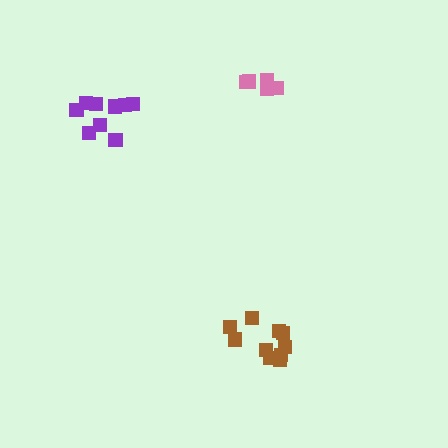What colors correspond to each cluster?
The clusters are colored: purple, brown, pink.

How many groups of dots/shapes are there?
There are 3 groups.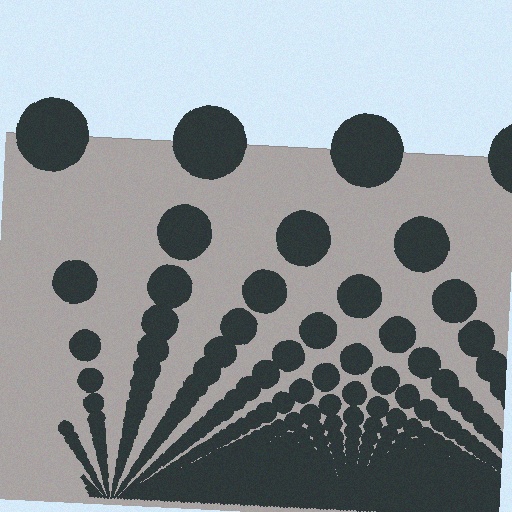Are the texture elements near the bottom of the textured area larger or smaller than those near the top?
Smaller. The gradient is inverted — elements near the bottom are smaller and denser.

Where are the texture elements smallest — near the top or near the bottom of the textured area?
Near the bottom.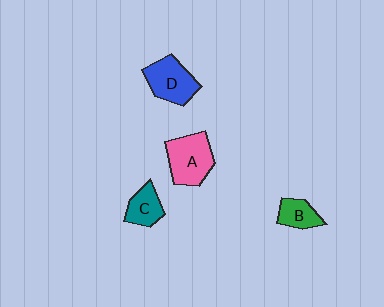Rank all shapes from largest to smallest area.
From largest to smallest: A (pink), D (blue), C (teal), B (green).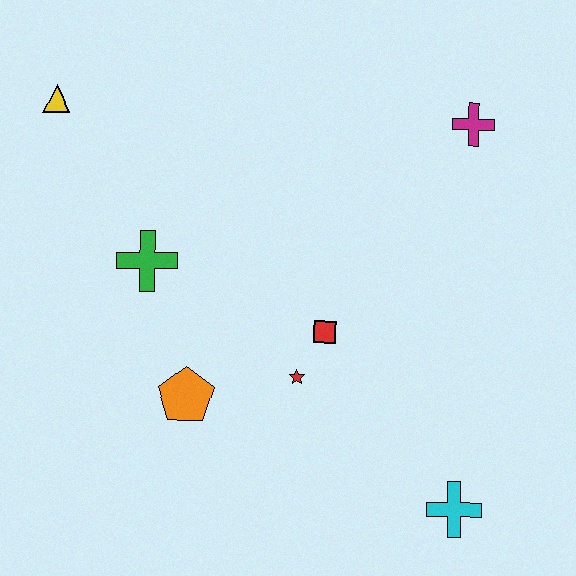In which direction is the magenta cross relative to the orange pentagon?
The magenta cross is to the right of the orange pentagon.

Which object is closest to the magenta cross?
The red square is closest to the magenta cross.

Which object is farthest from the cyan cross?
The yellow triangle is farthest from the cyan cross.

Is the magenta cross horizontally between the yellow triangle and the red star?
No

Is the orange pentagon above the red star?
No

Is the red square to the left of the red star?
No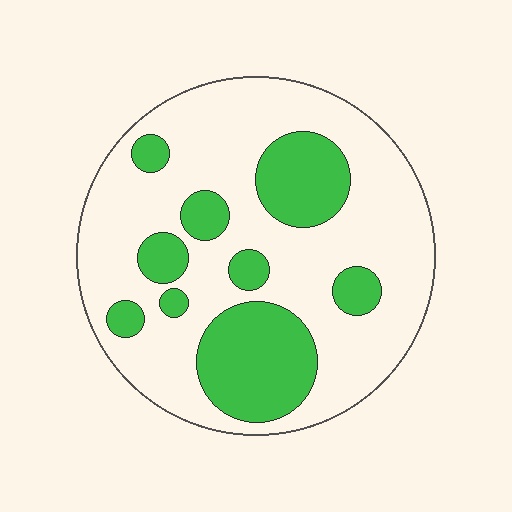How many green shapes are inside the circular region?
9.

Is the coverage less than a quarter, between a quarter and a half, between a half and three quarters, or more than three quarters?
Between a quarter and a half.